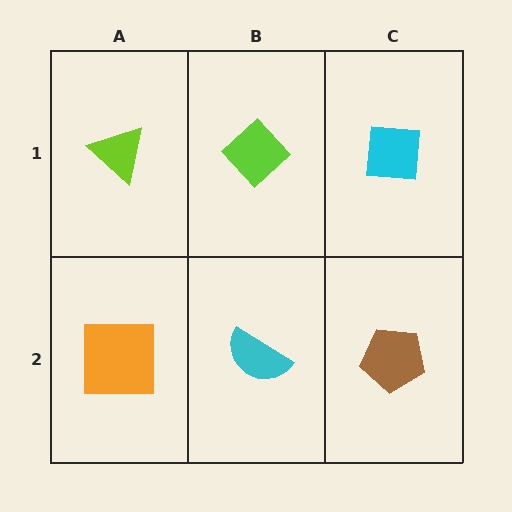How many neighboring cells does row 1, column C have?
2.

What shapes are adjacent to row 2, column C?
A cyan square (row 1, column C), a cyan semicircle (row 2, column B).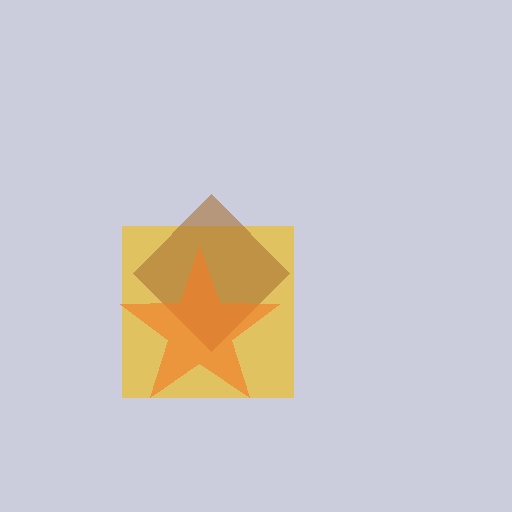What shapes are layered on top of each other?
The layered shapes are: a yellow square, a brown diamond, an orange star.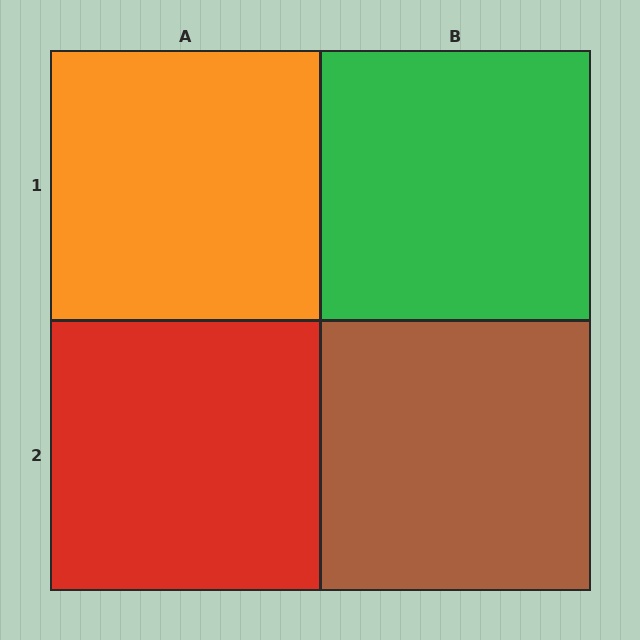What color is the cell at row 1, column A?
Orange.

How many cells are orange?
1 cell is orange.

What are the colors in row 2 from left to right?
Red, brown.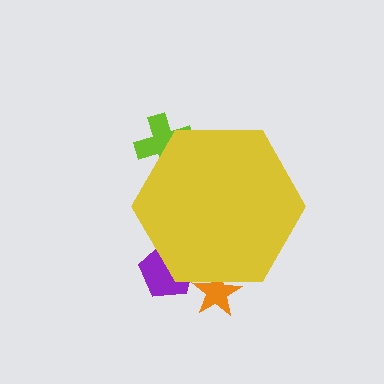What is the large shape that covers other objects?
A yellow hexagon.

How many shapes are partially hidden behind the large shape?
3 shapes are partially hidden.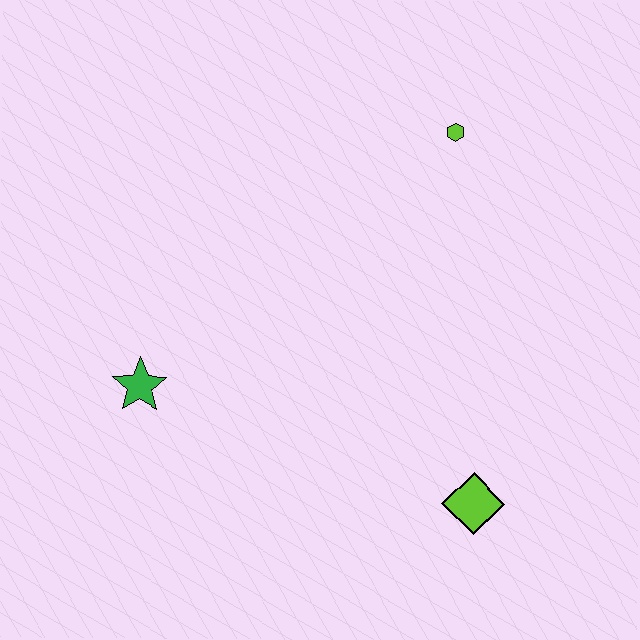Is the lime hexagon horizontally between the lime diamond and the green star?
Yes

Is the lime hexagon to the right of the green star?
Yes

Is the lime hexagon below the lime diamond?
No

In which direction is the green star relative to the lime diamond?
The green star is to the left of the lime diamond.